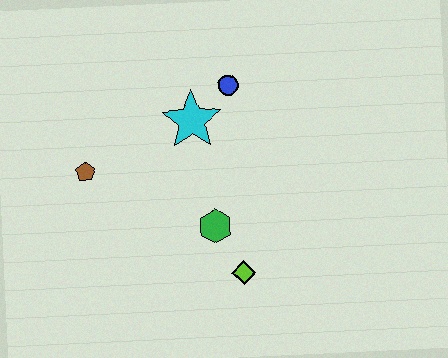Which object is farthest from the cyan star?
The lime diamond is farthest from the cyan star.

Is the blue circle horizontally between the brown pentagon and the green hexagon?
No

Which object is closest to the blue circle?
The cyan star is closest to the blue circle.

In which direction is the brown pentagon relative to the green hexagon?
The brown pentagon is to the left of the green hexagon.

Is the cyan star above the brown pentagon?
Yes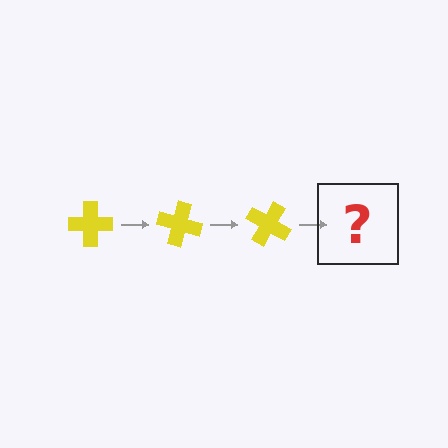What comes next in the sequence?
The next element should be a yellow cross rotated 45 degrees.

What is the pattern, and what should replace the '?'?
The pattern is that the cross rotates 15 degrees each step. The '?' should be a yellow cross rotated 45 degrees.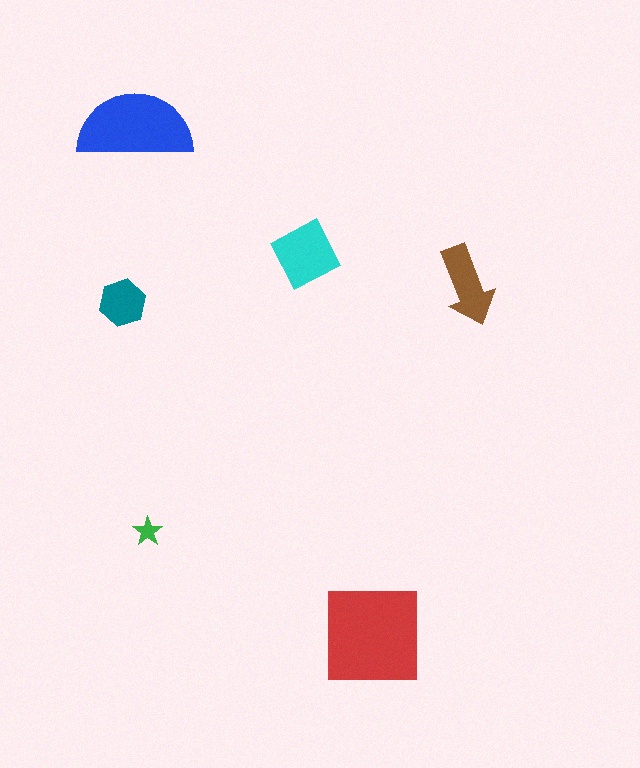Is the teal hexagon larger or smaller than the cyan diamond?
Smaller.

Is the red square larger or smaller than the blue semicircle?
Larger.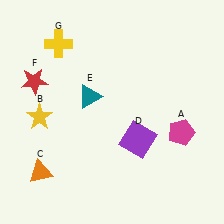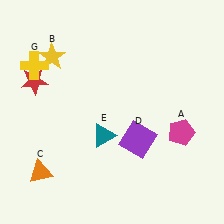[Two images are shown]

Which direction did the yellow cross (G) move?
The yellow cross (G) moved left.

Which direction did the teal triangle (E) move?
The teal triangle (E) moved down.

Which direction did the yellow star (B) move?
The yellow star (B) moved up.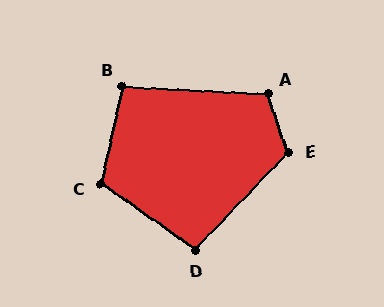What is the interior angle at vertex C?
Approximately 112 degrees (obtuse).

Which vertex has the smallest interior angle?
D, at approximately 99 degrees.